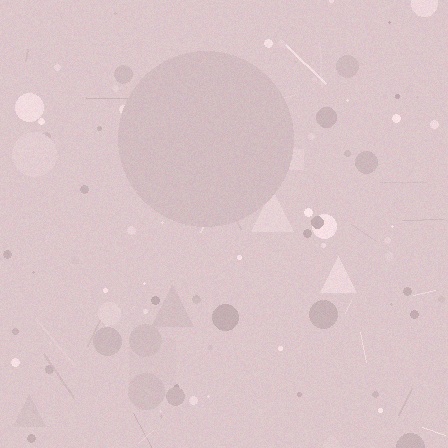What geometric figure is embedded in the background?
A circle is embedded in the background.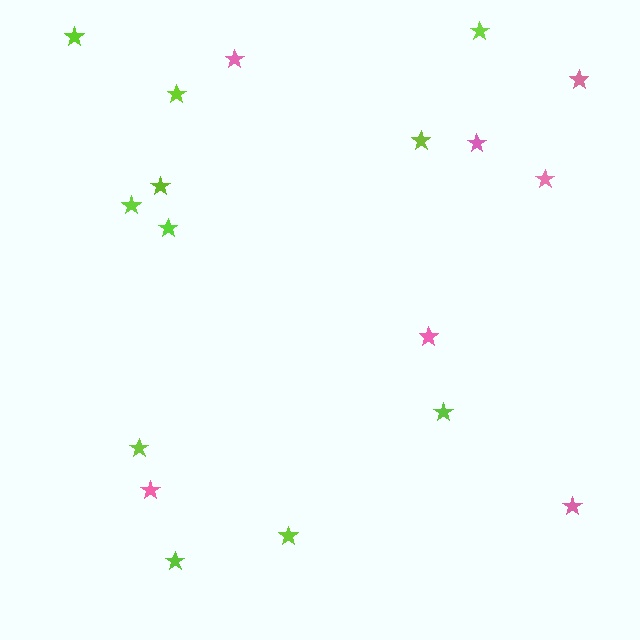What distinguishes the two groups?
There are 2 groups: one group of pink stars (7) and one group of lime stars (11).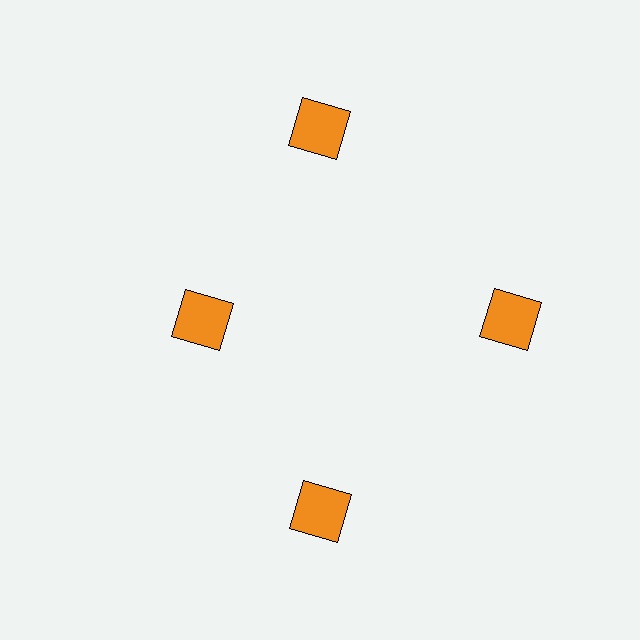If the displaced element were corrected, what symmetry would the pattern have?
It would have 4-fold rotational symmetry — the pattern would map onto itself every 90 degrees.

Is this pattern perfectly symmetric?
No. The 4 orange squares are arranged in a ring, but one element near the 9 o'clock position is pulled inward toward the center, breaking the 4-fold rotational symmetry.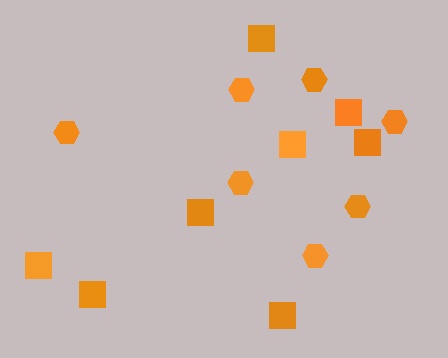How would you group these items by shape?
There are 2 groups: one group of hexagons (7) and one group of squares (8).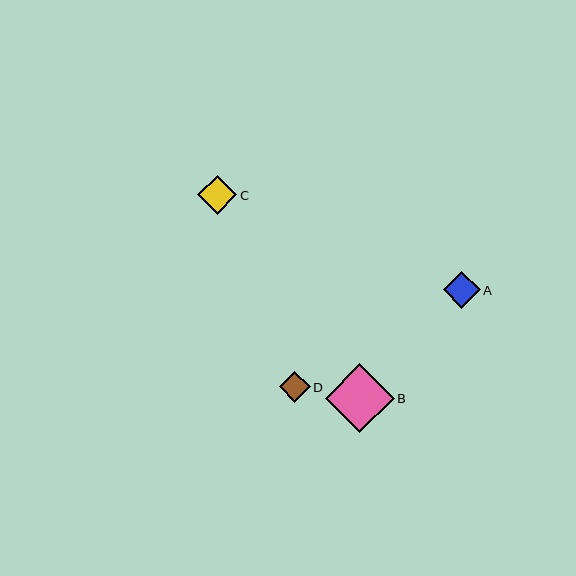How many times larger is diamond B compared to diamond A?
Diamond B is approximately 1.9 times the size of diamond A.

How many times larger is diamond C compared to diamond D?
Diamond C is approximately 1.3 times the size of diamond D.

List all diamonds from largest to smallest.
From largest to smallest: B, C, A, D.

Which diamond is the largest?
Diamond B is the largest with a size of approximately 69 pixels.